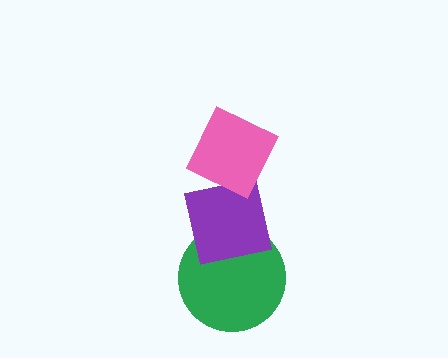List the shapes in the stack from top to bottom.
From top to bottom: the pink diamond, the purple square, the green circle.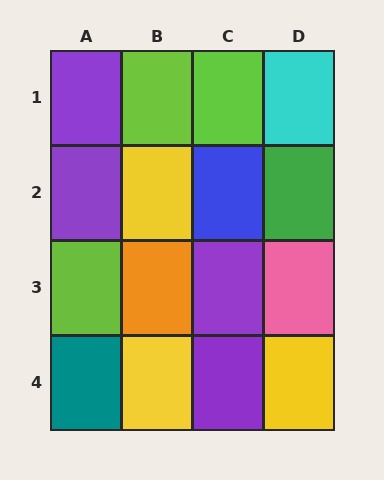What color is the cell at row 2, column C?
Blue.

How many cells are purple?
4 cells are purple.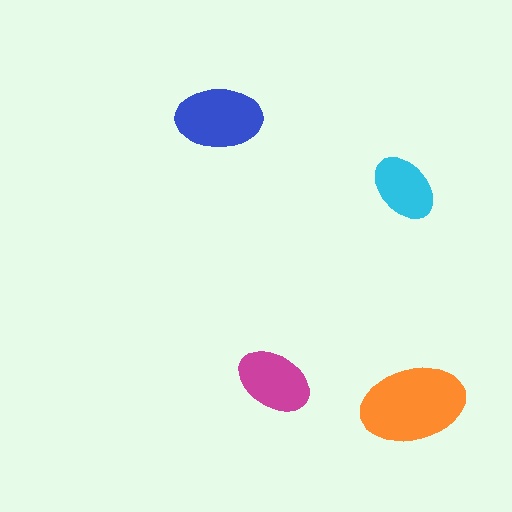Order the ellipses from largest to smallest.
the orange one, the blue one, the magenta one, the cyan one.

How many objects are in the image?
There are 4 objects in the image.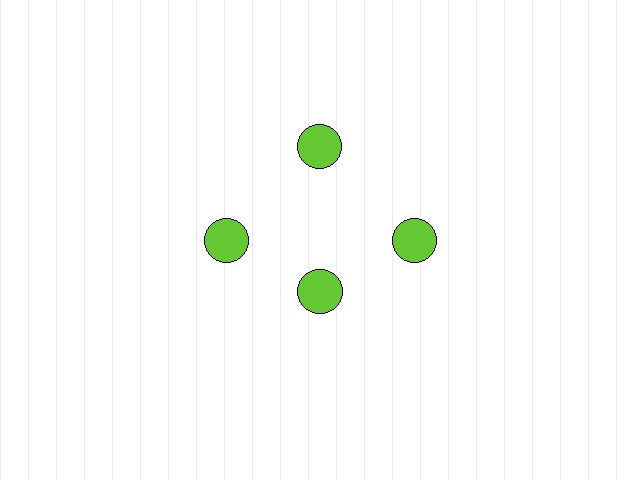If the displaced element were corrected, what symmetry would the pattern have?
It would have 4-fold rotational symmetry — the pattern would map onto itself every 90 degrees.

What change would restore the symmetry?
The symmetry would be restored by moving it outward, back onto the ring so that all 4 circles sit at equal angles and equal distance from the center.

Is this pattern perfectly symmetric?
No. The 4 lime circles are arranged in a ring, but one element near the 6 o'clock position is pulled inward toward the center, breaking the 4-fold rotational symmetry.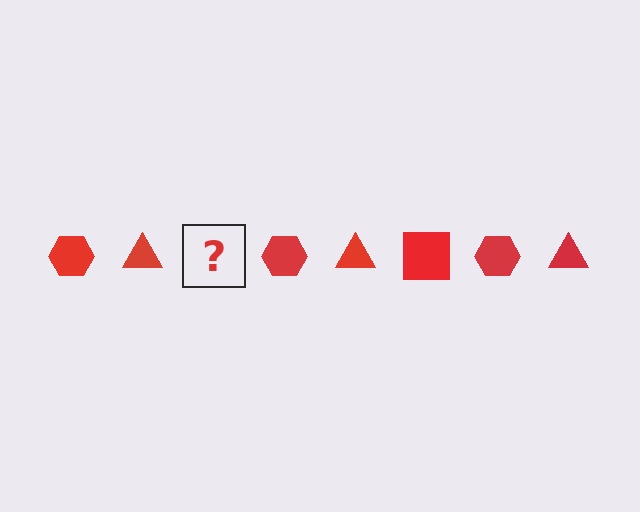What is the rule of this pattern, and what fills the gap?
The rule is that the pattern cycles through hexagon, triangle, square shapes in red. The gap should be filled with a red square.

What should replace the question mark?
The question mark should be replaced with a red square.